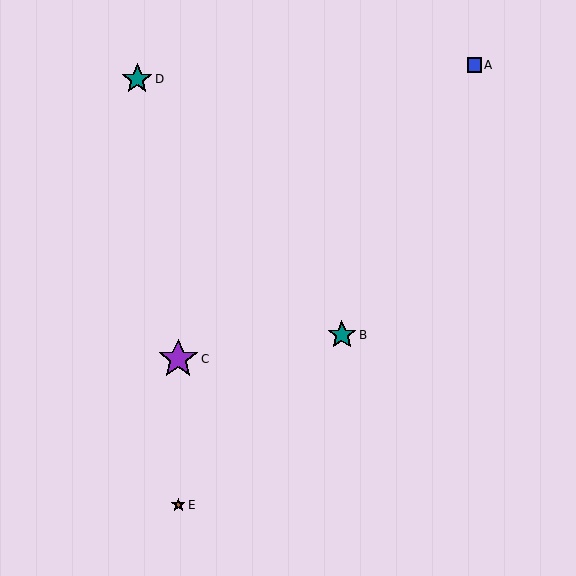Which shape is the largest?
The purple star (labeled C) is the largest.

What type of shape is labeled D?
Shape D is a teal star.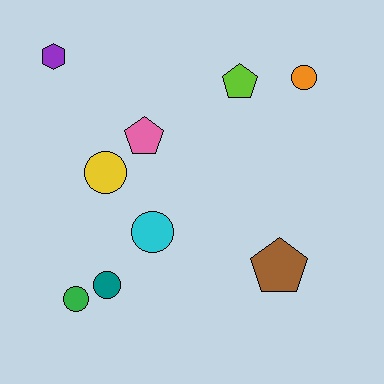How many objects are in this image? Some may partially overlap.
There are 9 objects.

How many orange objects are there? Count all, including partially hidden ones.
There is 1 orange object.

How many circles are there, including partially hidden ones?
There are 5 circles.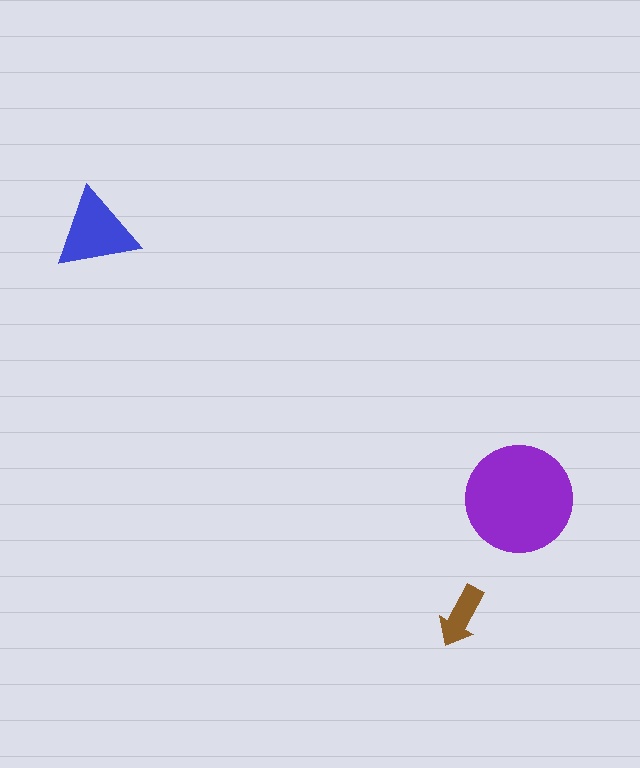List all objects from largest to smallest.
The purple circle, the blue triangle, the brown arrow.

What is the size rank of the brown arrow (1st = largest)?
3rd.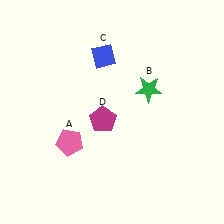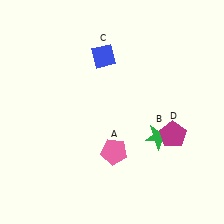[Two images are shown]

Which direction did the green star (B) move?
The green star (B) moved down.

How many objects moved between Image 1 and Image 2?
3 objects moved between the two images.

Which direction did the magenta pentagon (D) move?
The magenta pentagon (D) moved right.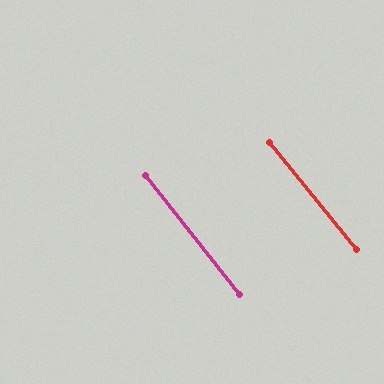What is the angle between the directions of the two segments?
Approximately 1 degree.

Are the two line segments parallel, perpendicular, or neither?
Parallel — their directions differ by only 0.6°.